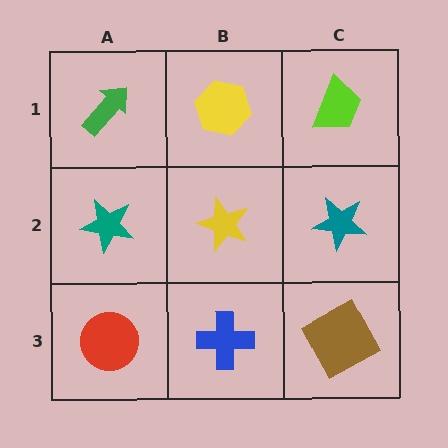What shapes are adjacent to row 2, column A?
A green arrow (row 1, column A), a red circle (row 3, column A), a yellow star (row 2, column B).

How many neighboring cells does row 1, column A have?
2.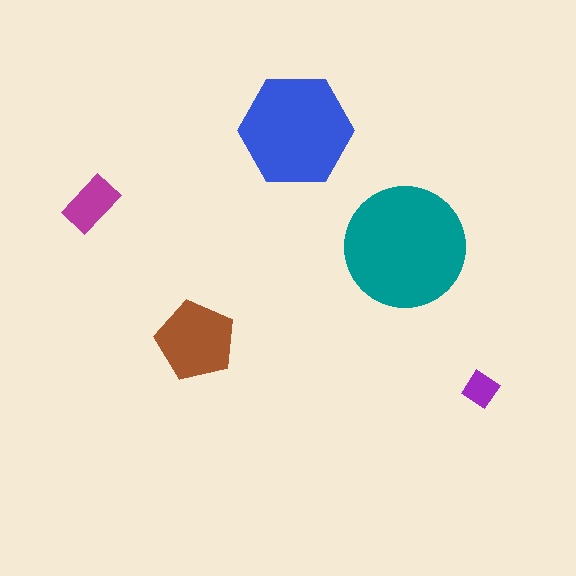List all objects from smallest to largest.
The purple diamond, the magenta rectangle, the brown pentagon, the blue hexagon, the teal circle.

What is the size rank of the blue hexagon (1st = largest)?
2nd.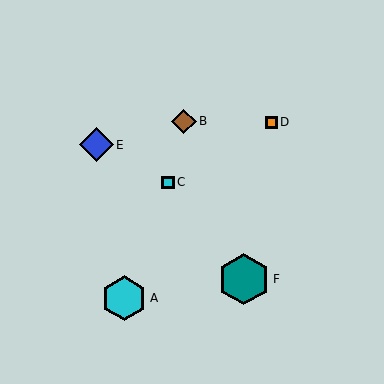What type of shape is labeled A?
Shape A is a cyan hexagon.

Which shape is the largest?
The teal hexagon (labeled F) is the largest.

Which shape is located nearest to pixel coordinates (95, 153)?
The blue diamond (labeled E) at (97, 145) is nearest to that location.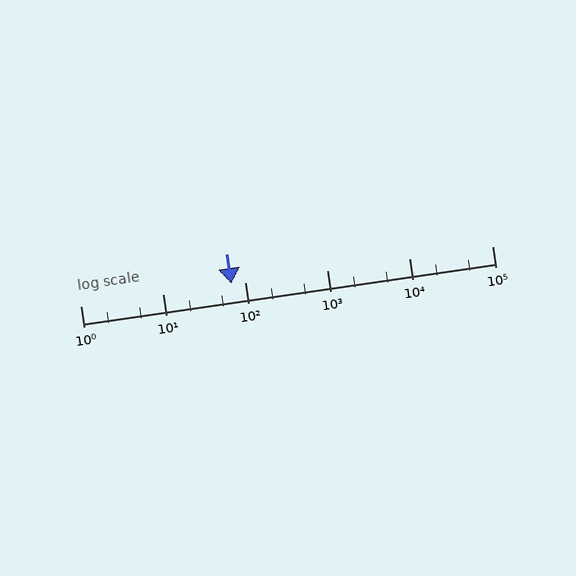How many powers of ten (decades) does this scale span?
The scale spans 5 decades, from 1 to 100000.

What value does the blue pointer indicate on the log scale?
The pointer indicates approximately 68.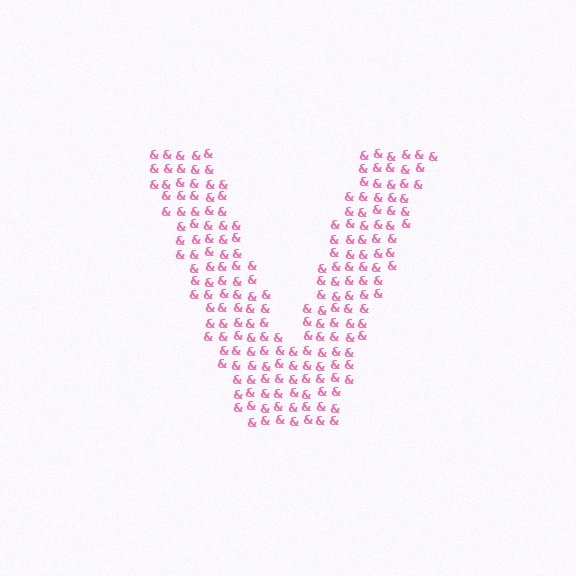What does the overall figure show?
The overall figure shows the letter V.